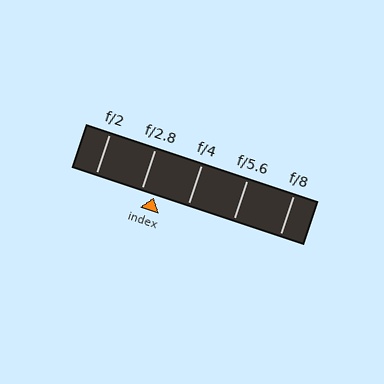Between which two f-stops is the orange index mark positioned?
The index mark is between f/2.8 and f/4.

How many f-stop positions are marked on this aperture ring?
There are 5 f-stop positions marked.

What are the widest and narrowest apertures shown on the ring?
The widest aperture shown is f/2 and the narrowest is f/8.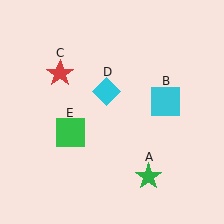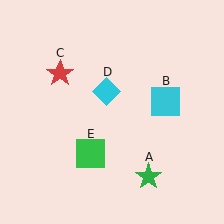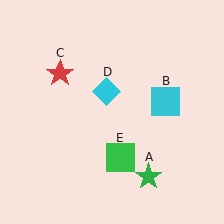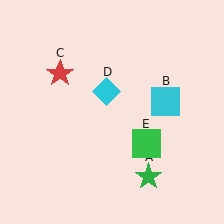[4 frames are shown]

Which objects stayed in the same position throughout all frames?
Green star (object A) and cyan square (object B) and red star (object C) and cyan diamond (object D) remained stationary.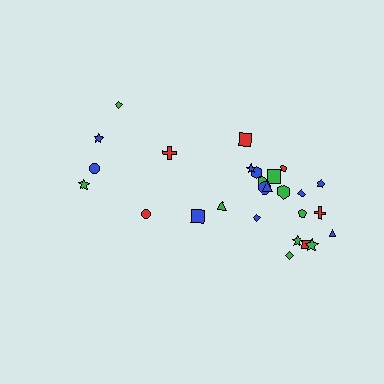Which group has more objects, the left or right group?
The right group.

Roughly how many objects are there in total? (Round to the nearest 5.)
Roughly 25 objects in total.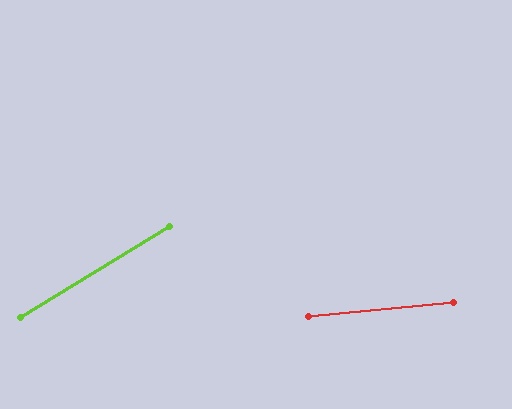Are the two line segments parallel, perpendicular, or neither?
Neither parallel nor perpendicular — they differ by about 26°.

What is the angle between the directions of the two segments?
Approximately 26 degrees.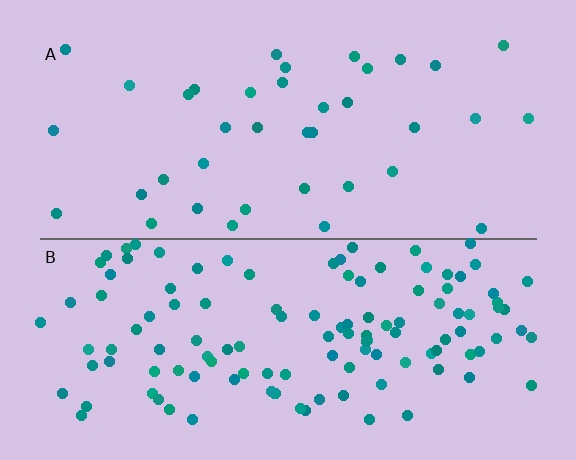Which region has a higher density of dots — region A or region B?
B (the bottom).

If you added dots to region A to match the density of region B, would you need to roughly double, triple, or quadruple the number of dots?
Approximately triple.